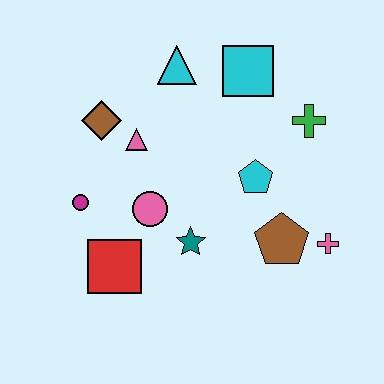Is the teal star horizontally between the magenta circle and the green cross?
Yes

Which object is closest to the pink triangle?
The brown diamond is closest to the pink triangle.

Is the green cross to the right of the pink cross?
No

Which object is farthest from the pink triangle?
The pink cross is farthest from the pink triangle.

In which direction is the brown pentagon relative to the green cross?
The brown pentagon is below the green cross.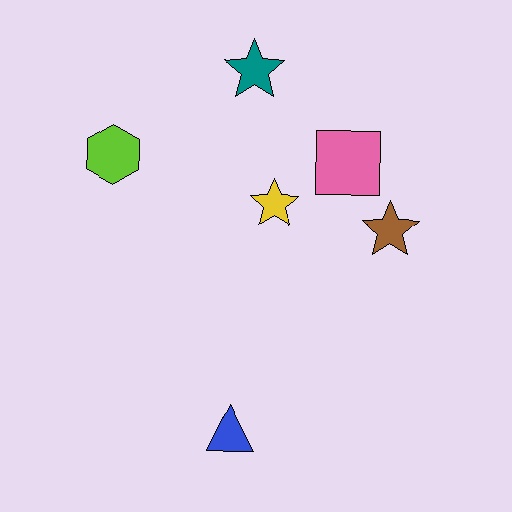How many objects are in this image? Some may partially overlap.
There are 6 objects.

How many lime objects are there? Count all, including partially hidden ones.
There is 1 lime object.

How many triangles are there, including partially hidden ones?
There is 1 triangle.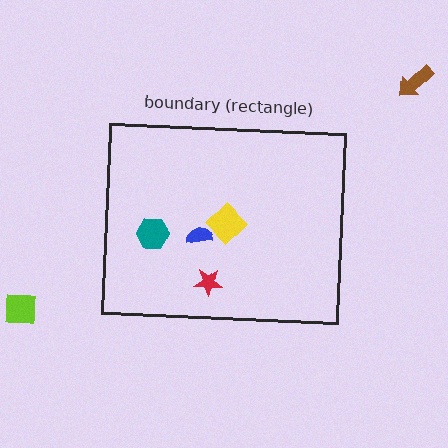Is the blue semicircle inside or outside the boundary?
Inside.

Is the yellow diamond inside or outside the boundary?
Inside.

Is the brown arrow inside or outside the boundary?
Outside.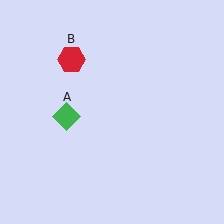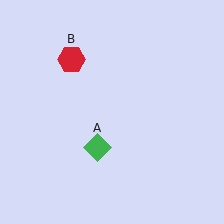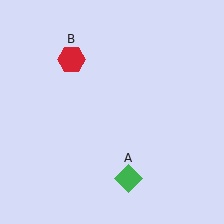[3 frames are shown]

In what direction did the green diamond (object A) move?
The green diamond (object A) moved down and to the right.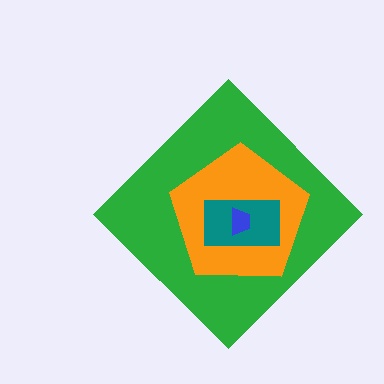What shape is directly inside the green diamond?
The orange pentagon.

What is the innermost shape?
The blue trapezoid.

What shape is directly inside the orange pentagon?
The teal rectangle.